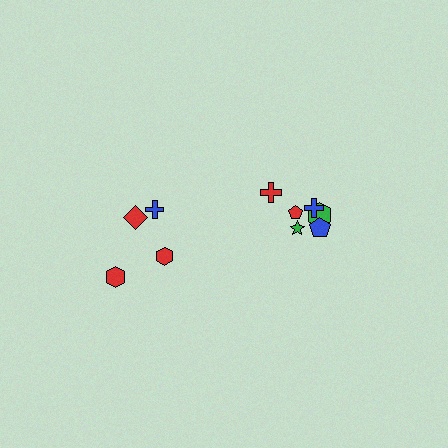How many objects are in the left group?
There are 4 objects.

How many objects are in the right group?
There are 6 objects.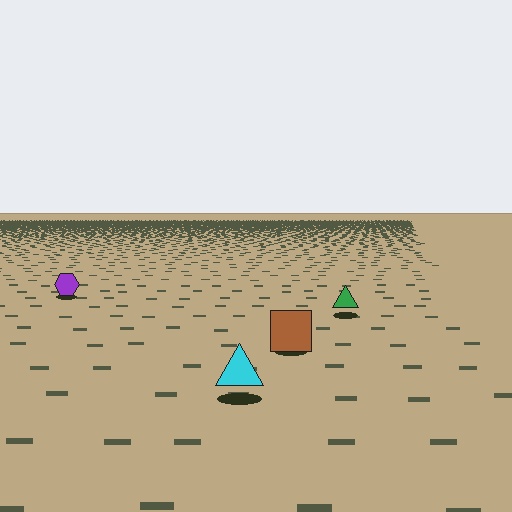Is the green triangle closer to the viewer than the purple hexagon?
Yes. The green triangle is closer — you can tell from the texture gradient: the ground texture is coarser near it.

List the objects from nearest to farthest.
From nearest to farthest: the cyan triangle, the brown square, the green triangle, the purple hexagon.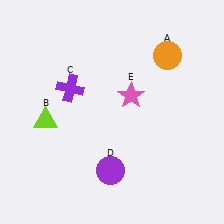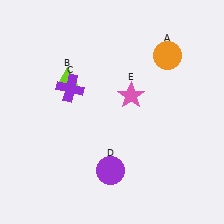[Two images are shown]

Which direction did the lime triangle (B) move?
The lime triangle (B) moved up.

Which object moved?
The lime triangle (B) moved up.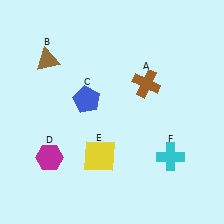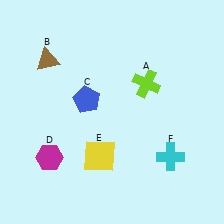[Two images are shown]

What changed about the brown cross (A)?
In Image 1, A is brown. In Image 2, it changed to lime.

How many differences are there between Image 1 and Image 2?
There is 1 difference between the two images.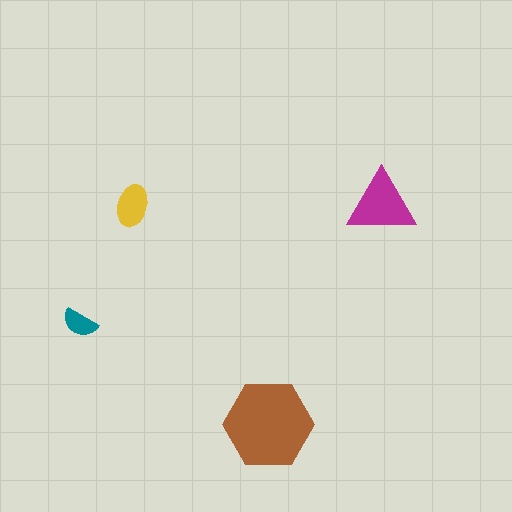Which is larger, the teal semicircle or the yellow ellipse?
The yellow ellipse.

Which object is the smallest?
The teal semicircle.